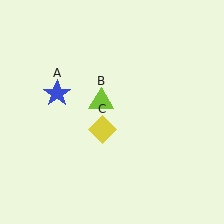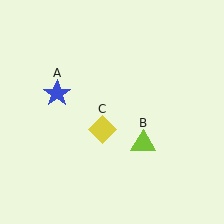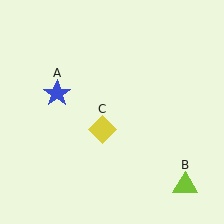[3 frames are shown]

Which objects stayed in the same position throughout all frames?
Blue star (object A) and yellow diamond (object C) remained stationary.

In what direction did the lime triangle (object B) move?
The lime triangle (object B) moved down and to the right.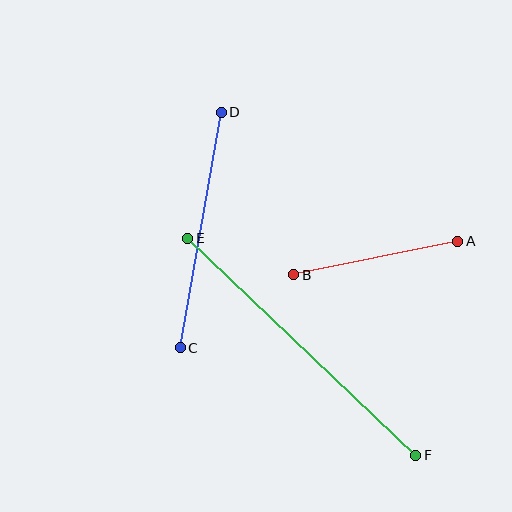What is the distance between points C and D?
The distance is approximately 239 pixels.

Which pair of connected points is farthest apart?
Points E and F are farthest apart.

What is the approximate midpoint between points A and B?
The midpoint is at approximately (376, 258) pixels.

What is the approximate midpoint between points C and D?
The midpoint is at approximately (201, 230) pixels.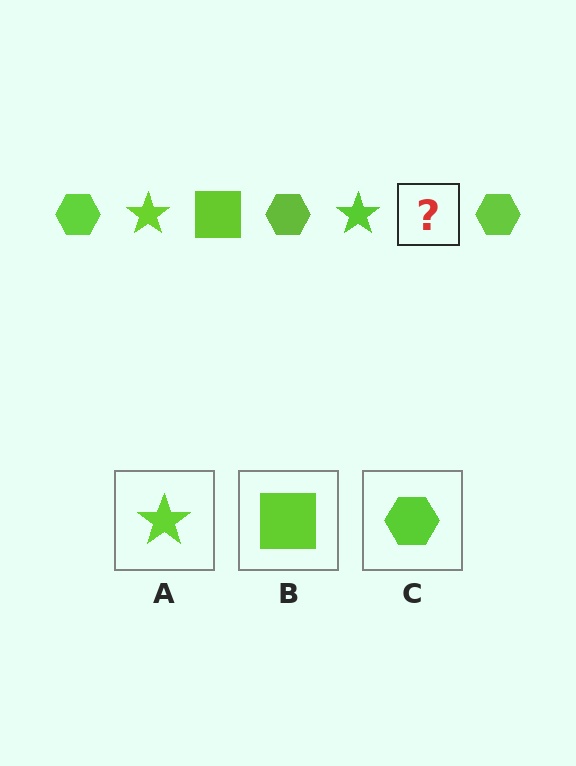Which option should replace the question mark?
Option B.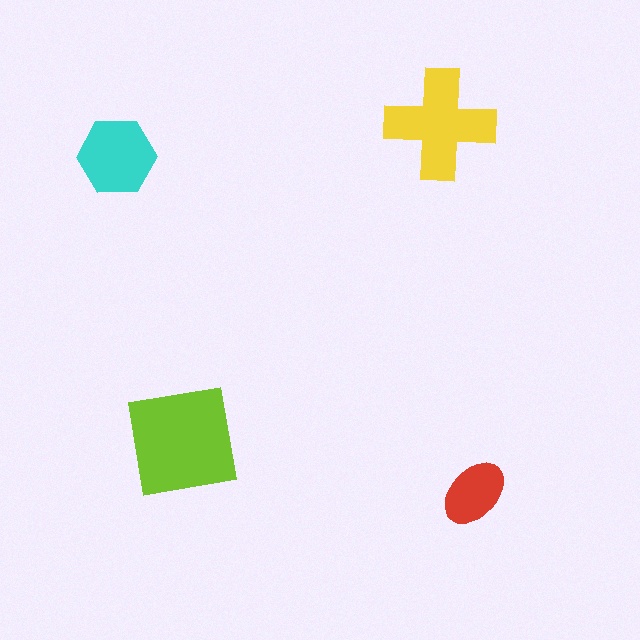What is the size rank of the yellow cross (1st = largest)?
2nd.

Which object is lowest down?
The red ellipse is bottommost.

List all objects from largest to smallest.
The lime square, the yellow cross, the cyan hexagon, the red ellipse.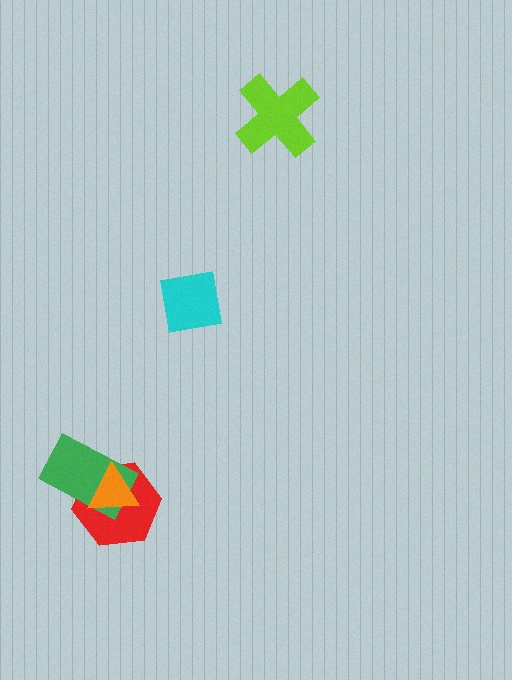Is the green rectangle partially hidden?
Yes, it is partially covered by another shape.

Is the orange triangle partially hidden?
No, no other shape covers it.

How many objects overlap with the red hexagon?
2 objects overlap with the red hexagon.